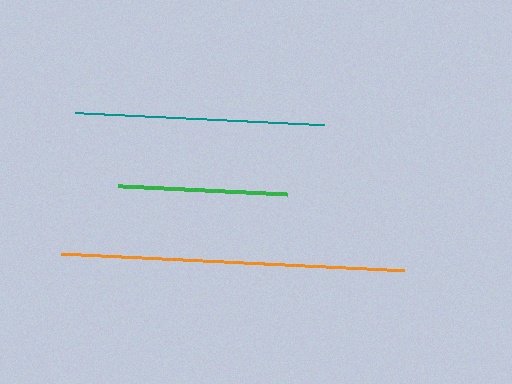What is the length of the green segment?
The green segment is approximately 168 pixels long.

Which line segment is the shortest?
The green line is the shortest at approximately 168 pixels.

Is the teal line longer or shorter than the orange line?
The orange line is longer than the teal line.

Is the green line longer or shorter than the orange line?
The orange line is longer than the green line.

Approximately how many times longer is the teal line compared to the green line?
The teal line is approximately 1.5 times the length of the green line.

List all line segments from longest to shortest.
From longest to shortest: orange, teal, green.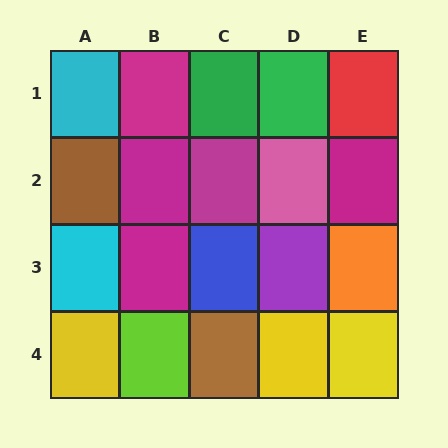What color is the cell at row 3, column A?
Cyan.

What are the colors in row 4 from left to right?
Yellow, lime, brown, yellow, yellow.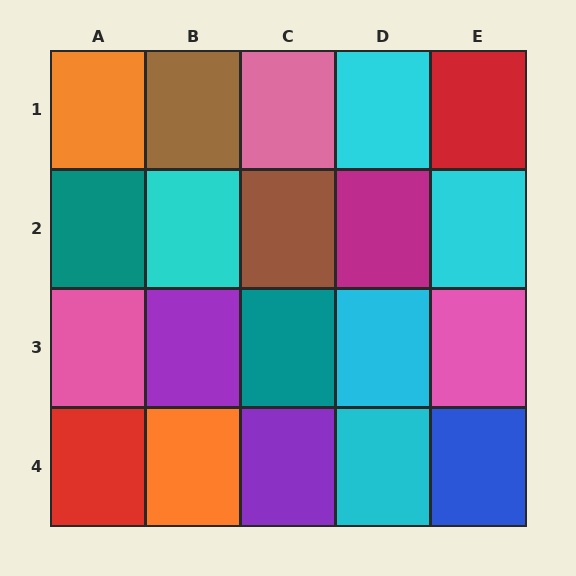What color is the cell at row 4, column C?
Purple.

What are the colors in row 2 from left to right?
Teal, cyan, brown, magenta, cyan.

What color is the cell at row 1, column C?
Pink.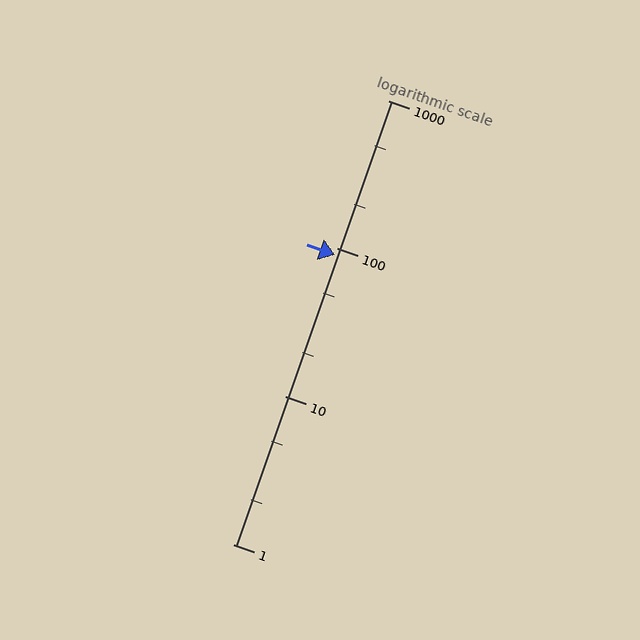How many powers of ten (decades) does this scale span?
The scale spans 3 decades, from 1 to 1000.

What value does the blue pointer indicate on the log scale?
The pointer indicates approximately 91.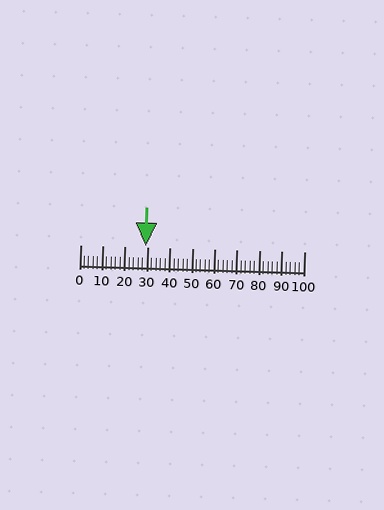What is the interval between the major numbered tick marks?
The major tick marks are spaced 10 units apart.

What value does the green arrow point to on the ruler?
The green arrow points to approximately 29.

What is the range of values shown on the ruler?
The ruler shows values from 0 to 100.